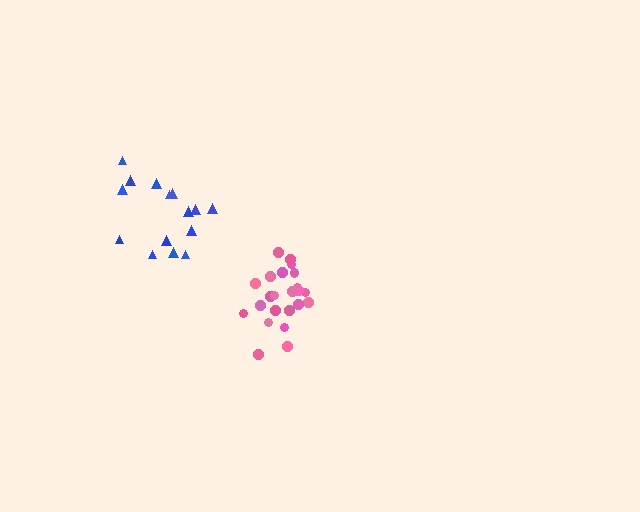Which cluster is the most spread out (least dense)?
Blue.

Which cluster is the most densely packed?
Pink.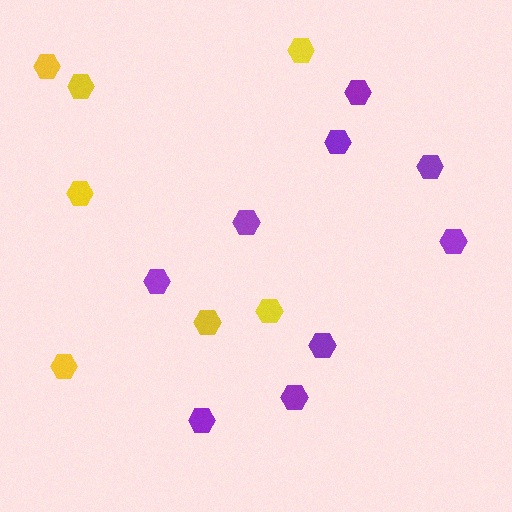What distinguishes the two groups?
There are 2 groups: one group of purple hexagons (9) and one group of yellow hexagons (7).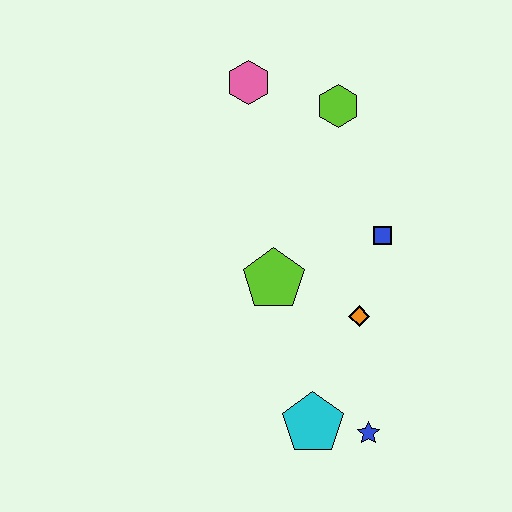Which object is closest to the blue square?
The orange diamond is closest to the blue square.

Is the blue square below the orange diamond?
No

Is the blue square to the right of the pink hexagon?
Yes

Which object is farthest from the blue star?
The pink hexagon is farthest from the blue star.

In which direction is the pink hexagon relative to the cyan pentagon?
The pink hexagon is above the cyan pentagon.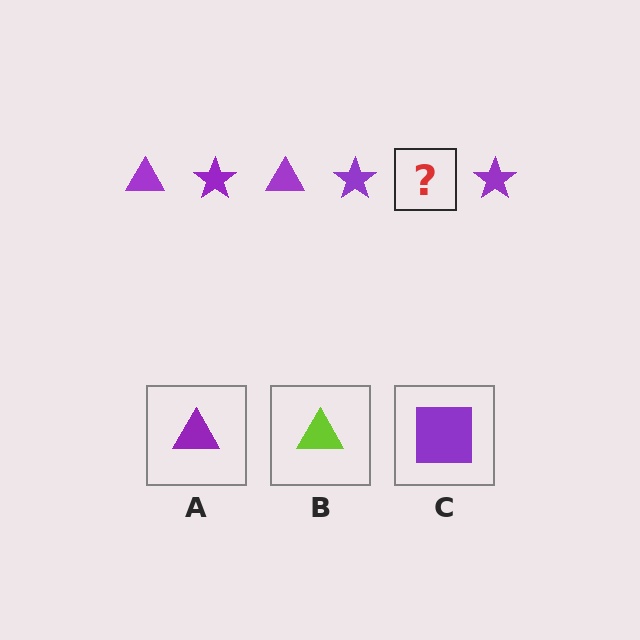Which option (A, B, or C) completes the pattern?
A.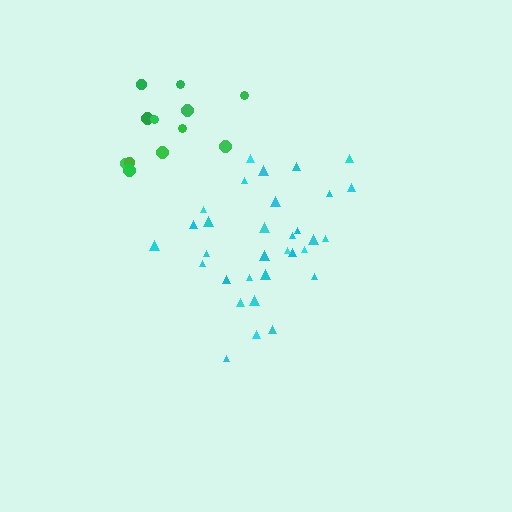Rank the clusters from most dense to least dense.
cyan, green.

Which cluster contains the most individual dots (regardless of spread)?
Cyan (32).